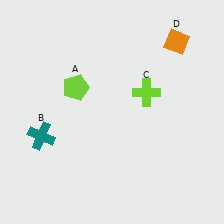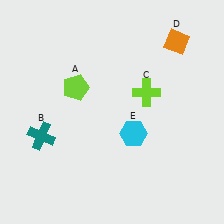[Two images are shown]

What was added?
A cyan hexagon (E) was added in Image 2.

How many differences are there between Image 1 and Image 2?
There is 1 difference between the two images.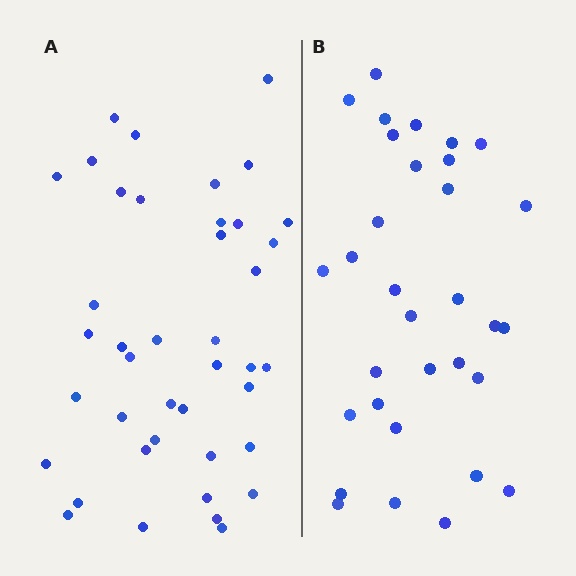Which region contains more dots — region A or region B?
Region A (the left region) has more dots.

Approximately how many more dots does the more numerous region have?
Region A has roughly 8 or so more dots than region B.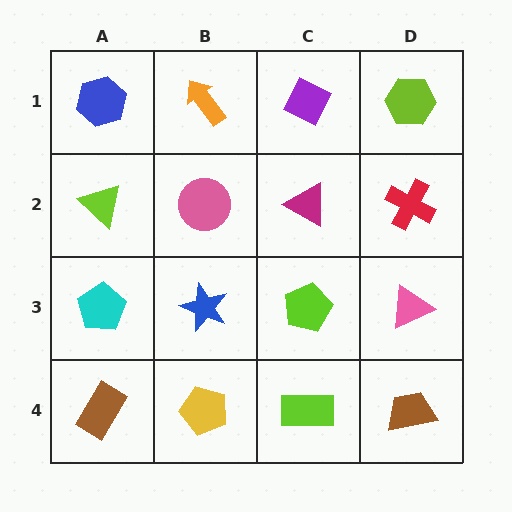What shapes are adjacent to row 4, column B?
A blue star (row 3, column B), a brown rectangle (row 4, column A), a lime rectangle (row 4, column C).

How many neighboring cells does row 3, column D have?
3.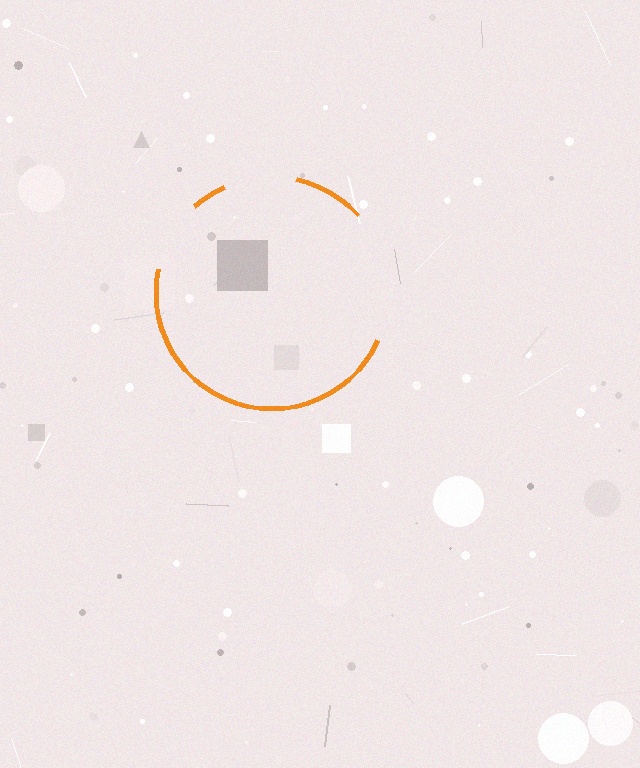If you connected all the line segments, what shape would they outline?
They would outline a circle.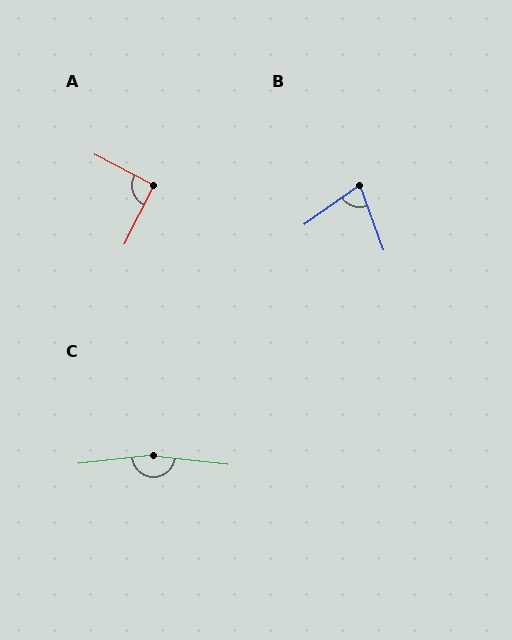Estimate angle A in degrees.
Approximately 91 degrees.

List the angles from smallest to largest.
B (74°), A (91°), C (168°).